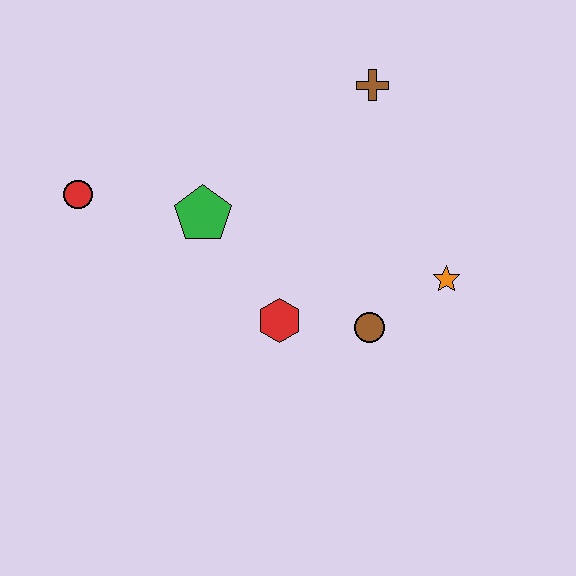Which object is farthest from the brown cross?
The red circle is farthest from the brown cross.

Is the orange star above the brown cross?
No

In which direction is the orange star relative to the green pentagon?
The orange star is to the right of the green pentagon.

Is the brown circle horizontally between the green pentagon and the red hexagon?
No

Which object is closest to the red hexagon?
The brown circle is closest to the red hexagon.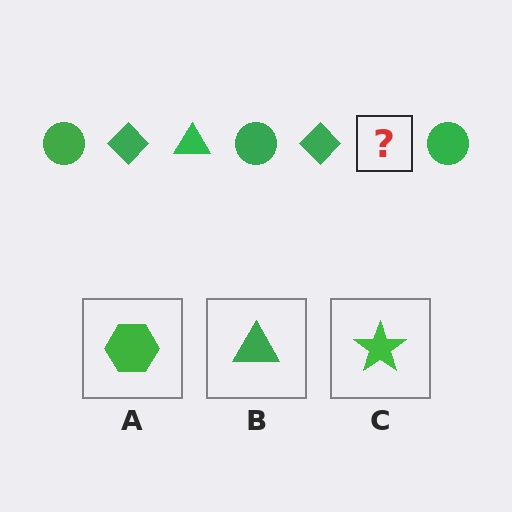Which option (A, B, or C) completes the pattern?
B.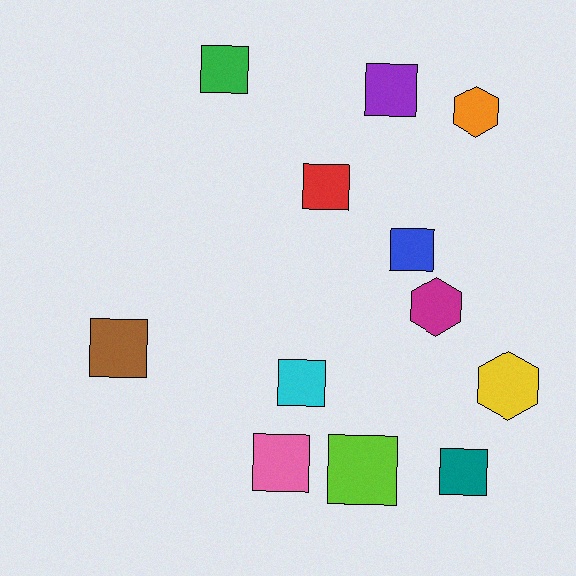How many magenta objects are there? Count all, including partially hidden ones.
There is 1 magenta object.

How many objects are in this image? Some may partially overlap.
There are 12 objects.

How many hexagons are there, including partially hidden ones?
There are 3 hexagons.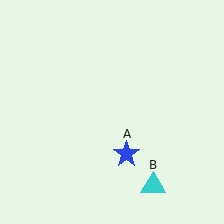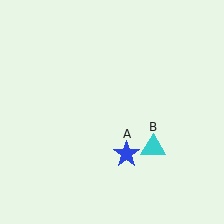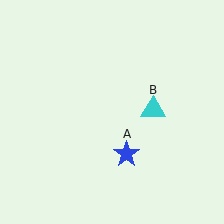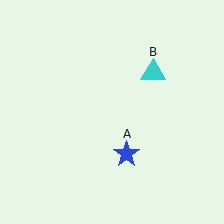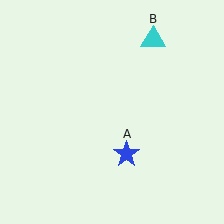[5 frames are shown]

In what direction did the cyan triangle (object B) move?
The cyan triangle (object B) moved up.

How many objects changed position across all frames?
1 object changed position: cyan triangle (object B).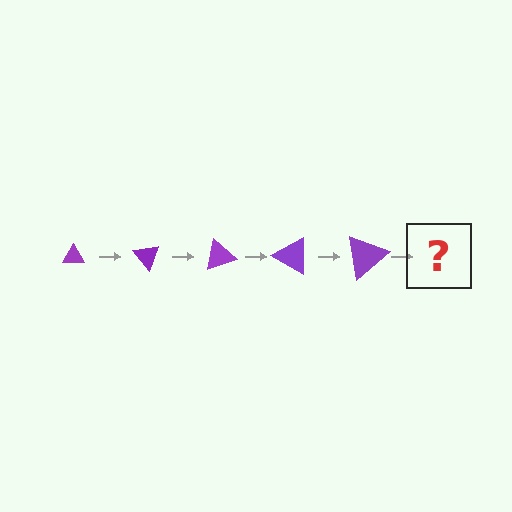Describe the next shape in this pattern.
It should be a triangle, larger than the previous one and rotated 250 degrees from the start.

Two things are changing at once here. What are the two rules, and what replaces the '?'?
The two rules are that the triangle grows larger each step and it rotates 50 degrees each step. The '?' should be a triangle, larger than the previous one and rotated 250 degrees from the start.